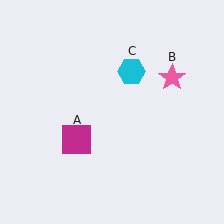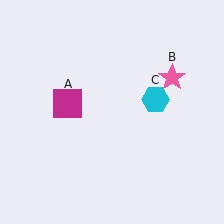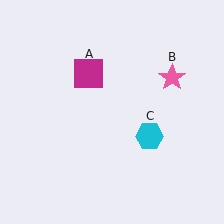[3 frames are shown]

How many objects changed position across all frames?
2 objects changed position: magenta square (object A), cyan hexagon (object C).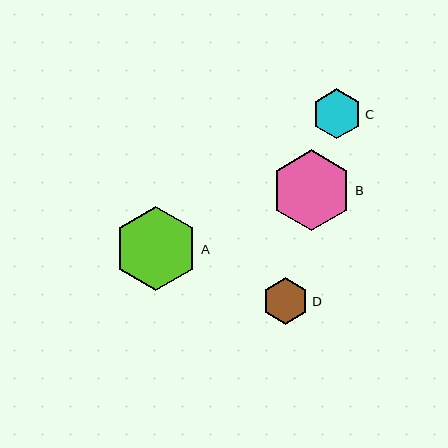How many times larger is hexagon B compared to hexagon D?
Hexagon B is approximately 1.7 times the size of hexagon D.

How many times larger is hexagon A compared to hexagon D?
Hexagon A is approximately 1.8 times the size of hexagon D.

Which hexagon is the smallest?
Hexagon D is the smallest with a size of approximately 47 pixels.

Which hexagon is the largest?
Hexagon A is the largest with a size of approximately 84 pixels.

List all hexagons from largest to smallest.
From largest to smallest: A, B, C, D.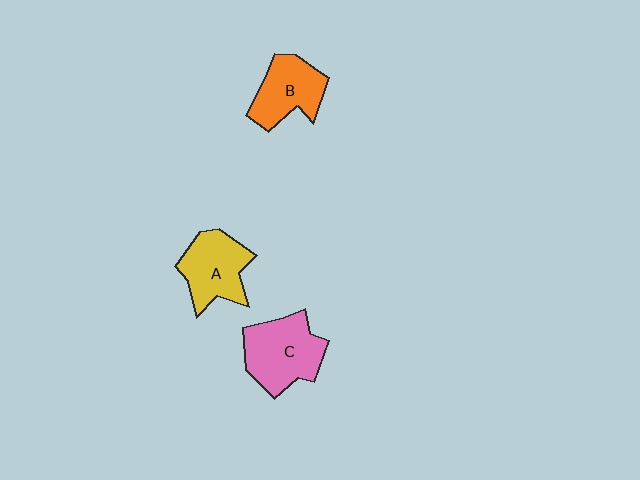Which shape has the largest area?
Shape C (pink).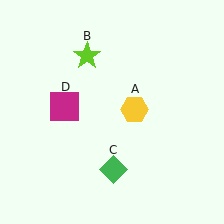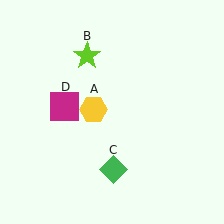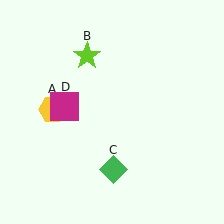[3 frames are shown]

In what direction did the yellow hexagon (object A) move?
The yellow hexagon (object A) moved left.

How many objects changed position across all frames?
1 object changed position: yellow hexagon (object A).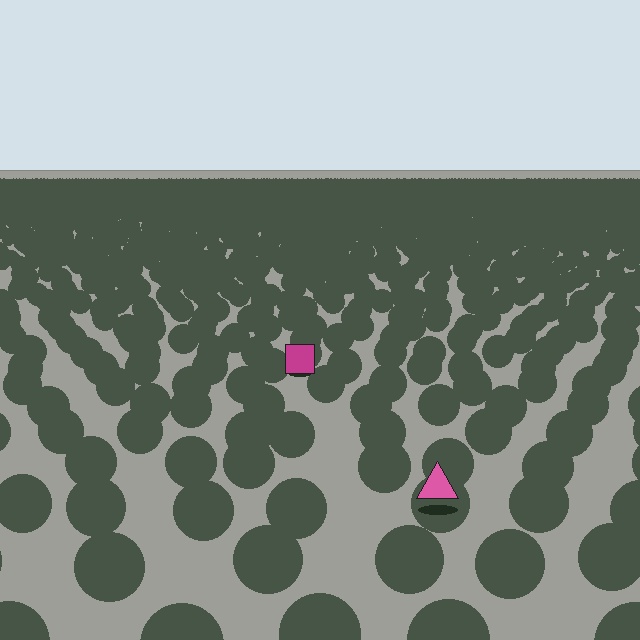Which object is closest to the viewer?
The pink triangle is closest. The texture marks near it are larger and more spread out.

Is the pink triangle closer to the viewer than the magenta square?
Yes. The pink triangle is closer — you can tell from the texture gradient: the ground texture is coarser near it.